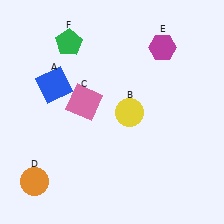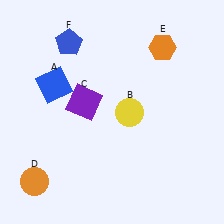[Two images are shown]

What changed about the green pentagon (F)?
In Image 1, F is green. In Image 2, it changed to blue.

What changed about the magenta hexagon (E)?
In Image 1, E is magenta. In Image 2, it changed to orange.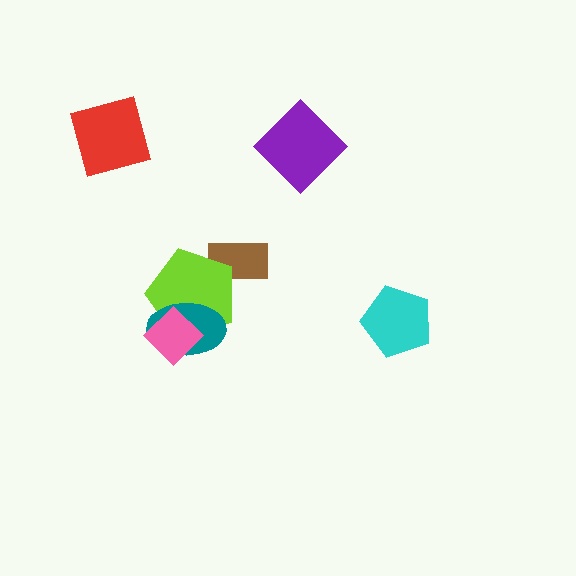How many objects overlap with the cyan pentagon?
0 objects overlap with the cyan pentagon.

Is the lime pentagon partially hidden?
Yes, it is partially covered by another shape.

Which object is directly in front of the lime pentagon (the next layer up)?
The teal ellipse is directly in front of the lime pentagon.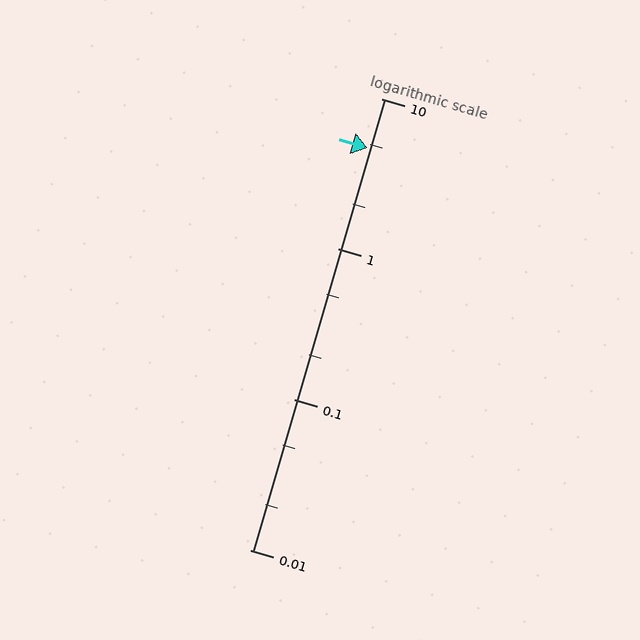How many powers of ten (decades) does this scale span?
The scale spans 3 decades, from 0.01 to 10.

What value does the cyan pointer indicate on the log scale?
The pointer indicates approximately 4.7.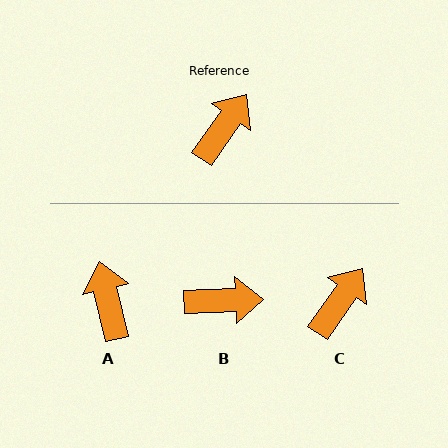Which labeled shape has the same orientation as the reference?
C.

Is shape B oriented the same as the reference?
No, it is off by about 53 degrees.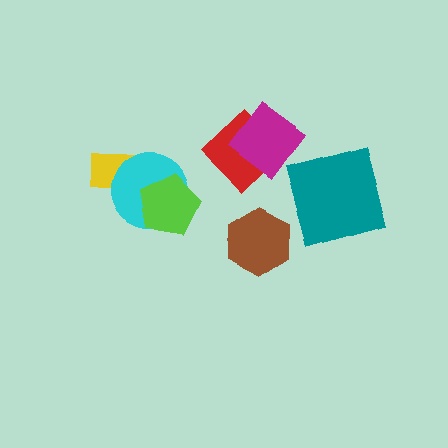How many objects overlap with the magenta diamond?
1 object overlaps with the magenta diamond.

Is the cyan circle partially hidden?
Yes, it is partially covered by another shape.